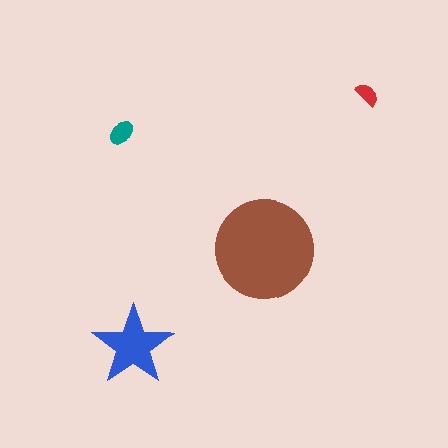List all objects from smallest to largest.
The red semicircle, the teal ellipse, the blue star, the brown circle.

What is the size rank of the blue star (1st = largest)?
2nd.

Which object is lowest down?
The blue star is bottommost.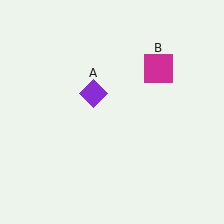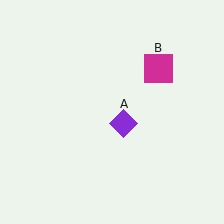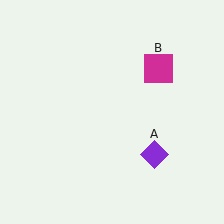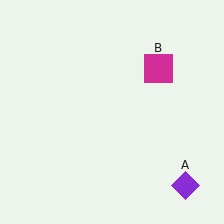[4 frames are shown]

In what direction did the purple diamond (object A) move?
The purple diamond (object A) moved down and to the right.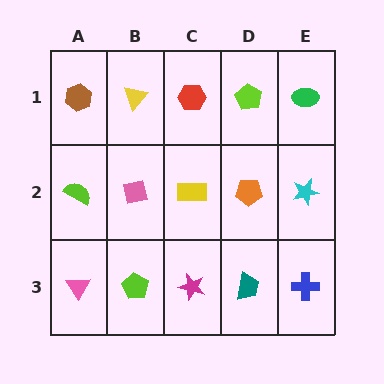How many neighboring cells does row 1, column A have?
2.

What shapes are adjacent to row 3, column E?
A cyan star (row 2, column E), a teal trapezoid (row 3, column D).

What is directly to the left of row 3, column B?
A pink triangle.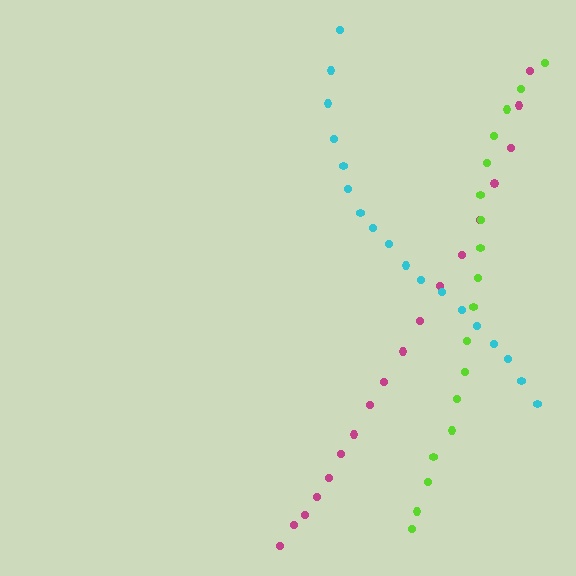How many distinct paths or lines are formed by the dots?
There are 3 distinct paths.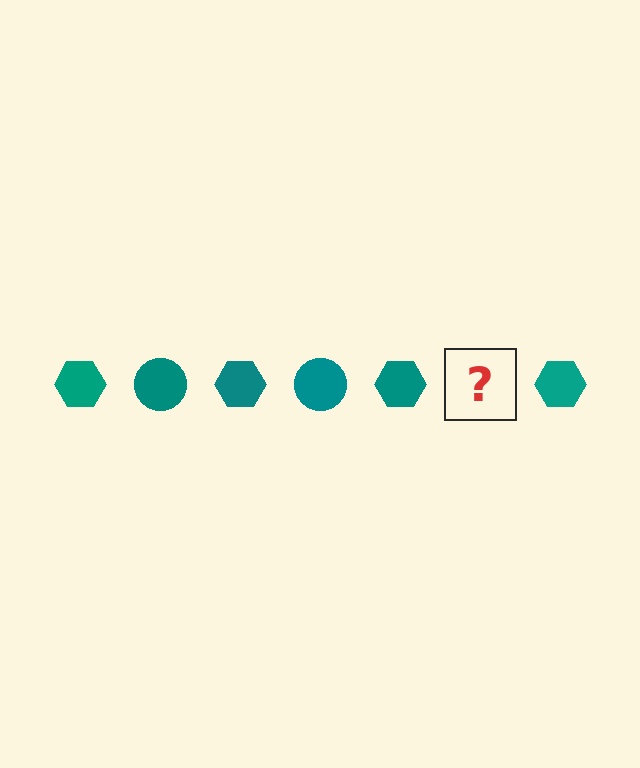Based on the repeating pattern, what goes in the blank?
The blank should be a teal circle.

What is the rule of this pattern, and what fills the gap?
The rule is that the pattern cycles through hexagon, circle shapes in teal. The gap should be filled with a teal circle.